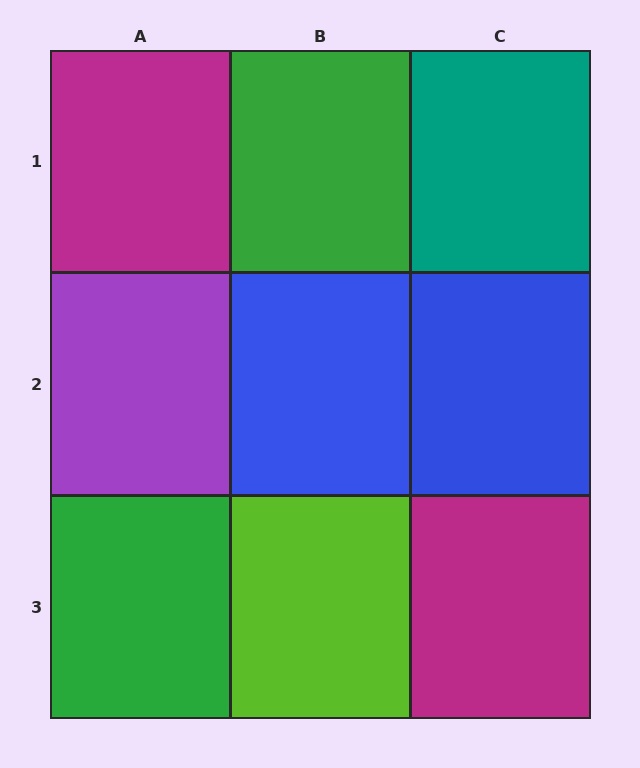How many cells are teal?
1 cell is teal.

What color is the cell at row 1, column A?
Magenta.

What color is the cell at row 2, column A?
Purple.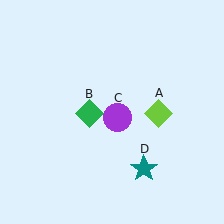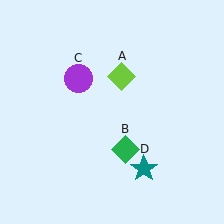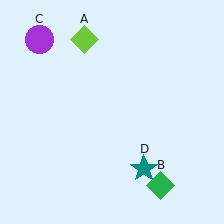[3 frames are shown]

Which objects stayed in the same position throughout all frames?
Teal star (object D) remained stationary.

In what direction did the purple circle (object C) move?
The purple circle (object C) moved up and to the left.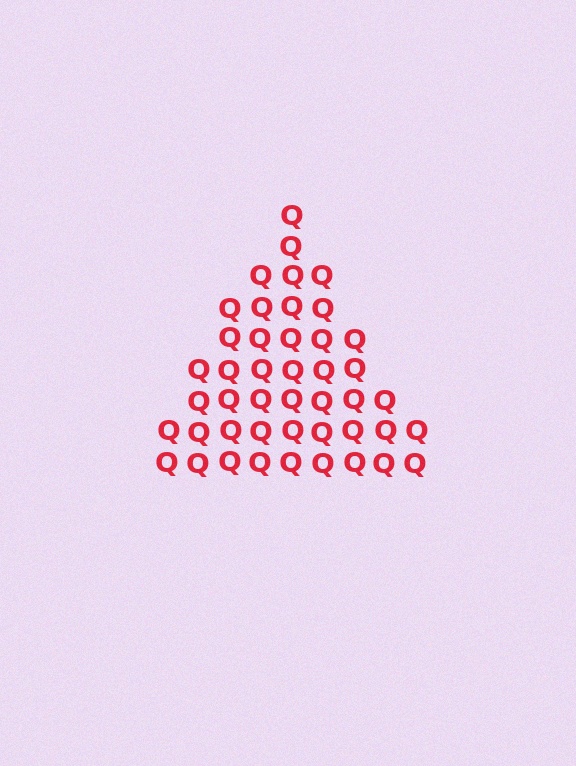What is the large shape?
The large shape is a triangle.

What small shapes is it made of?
It is made of small letter Q's.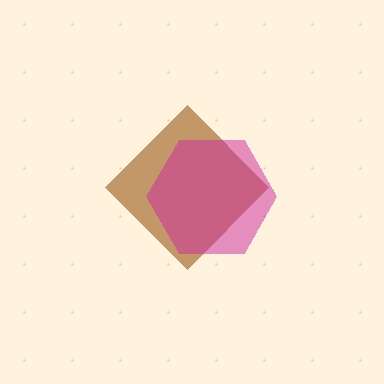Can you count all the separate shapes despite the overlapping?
Yes, there are 2 separate shapes.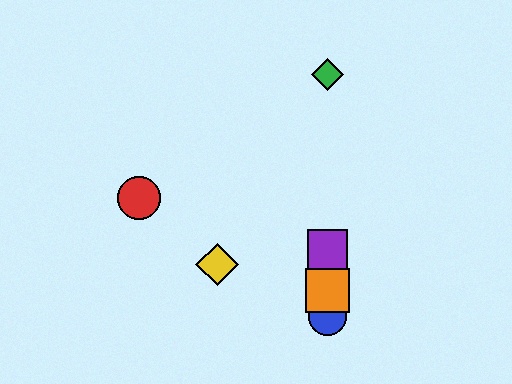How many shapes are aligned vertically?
4 shapes (the blue circle, the green diamond, the purple square, the orange square) are aligned vertically.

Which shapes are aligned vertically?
The blue circle, the green diamond, the purple square, the orange square are aligned vertically.